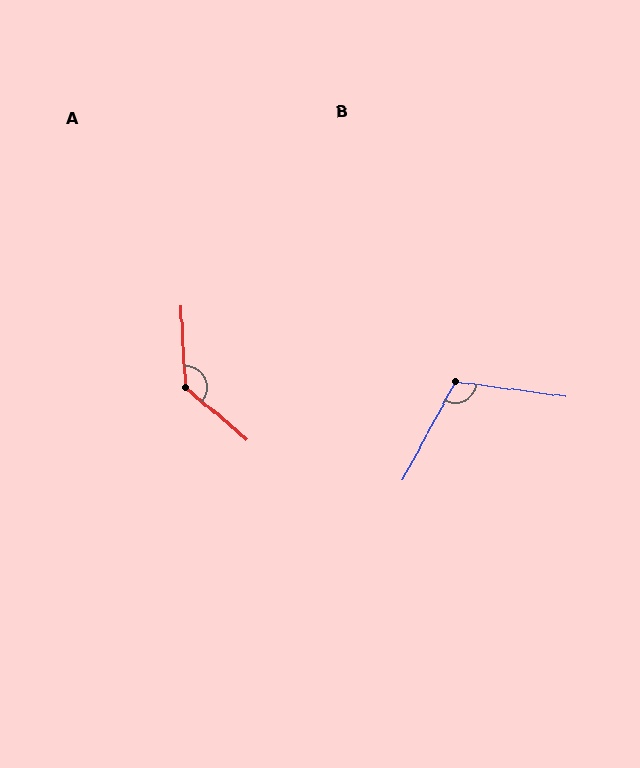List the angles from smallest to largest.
B (111°), A (133°).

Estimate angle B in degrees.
Approximately 111 degrees.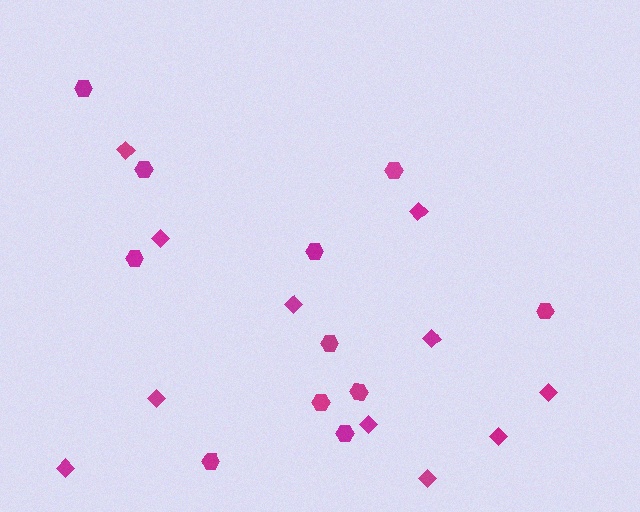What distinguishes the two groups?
There are 2 groups: one group of diamonds (11) and one group of hexagons (11).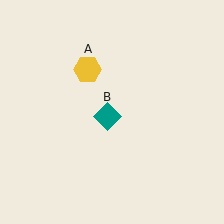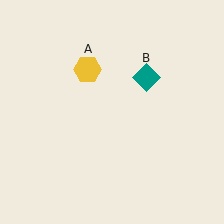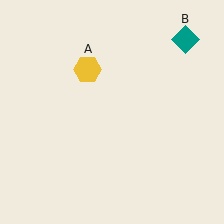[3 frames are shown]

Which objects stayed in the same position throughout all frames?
Yellow hexagon (object A) remained stationary.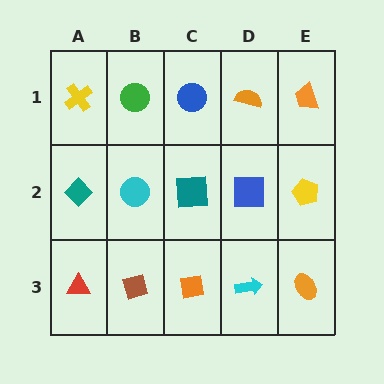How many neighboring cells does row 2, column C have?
4.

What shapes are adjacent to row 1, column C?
A teal square (row 2, column C), a green circle (row 1, column B), an orange semicircle (row 1, column D).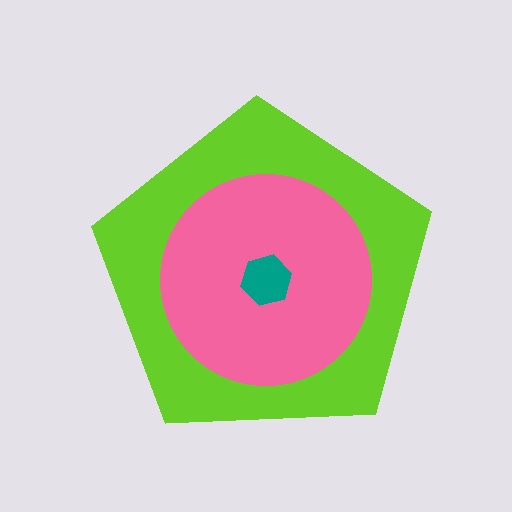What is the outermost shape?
The lime pentagon.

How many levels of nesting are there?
3.